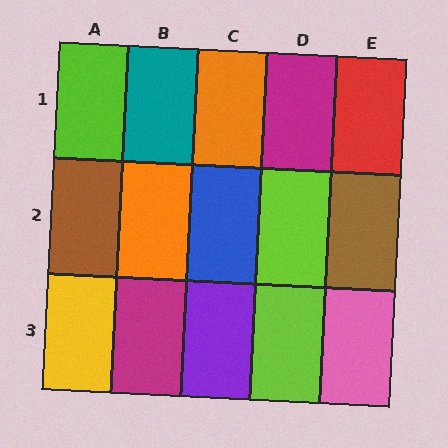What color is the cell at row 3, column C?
Purple.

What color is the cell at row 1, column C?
Orange.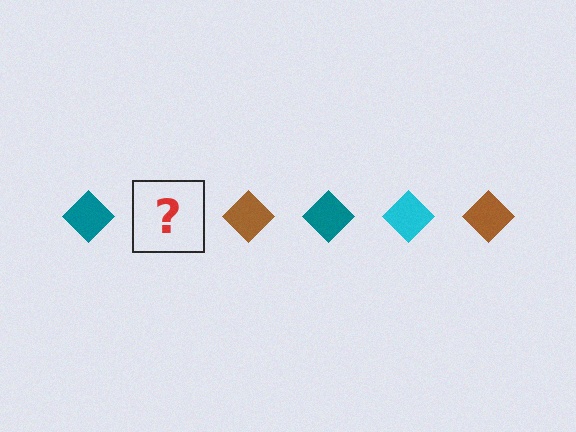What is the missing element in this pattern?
The missing element is a cyan diamond.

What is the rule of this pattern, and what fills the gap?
The rule is that the pattern cycles through teal, cyan, brown diamonds. The gap should be filled with a cyan diamond.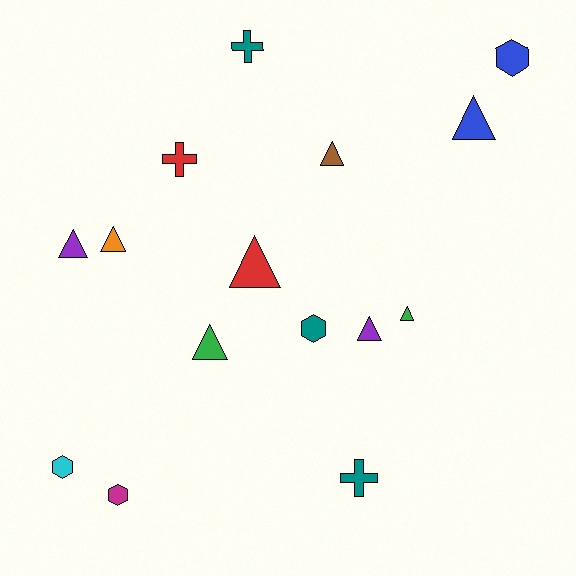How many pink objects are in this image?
There are no pink objects.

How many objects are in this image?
There are 15 objects.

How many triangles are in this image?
There are 8 triangles.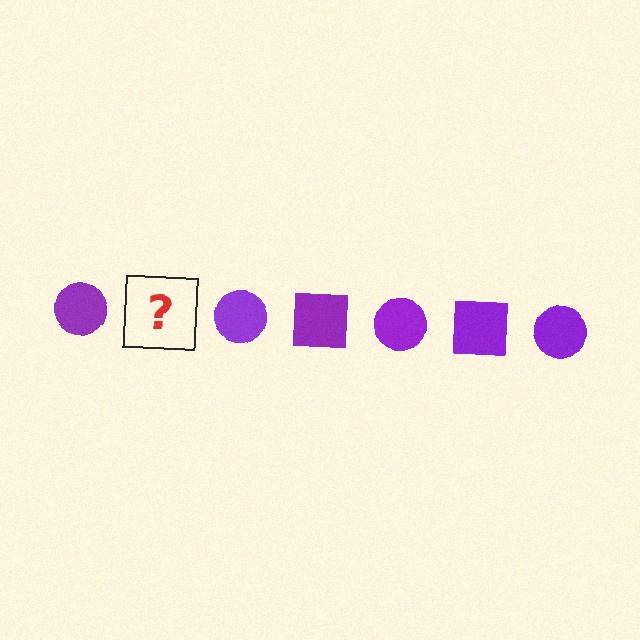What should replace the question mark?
The question mark should be replaced with a purple square.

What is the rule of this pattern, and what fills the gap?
The rule is that the pattern cycles through circle, square shapes in purple. The gap should be filled with a purple square.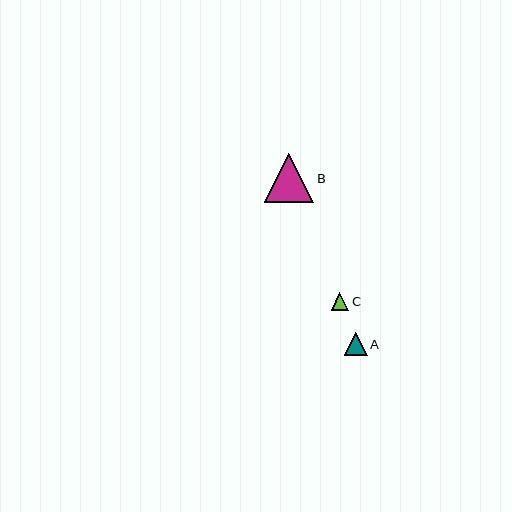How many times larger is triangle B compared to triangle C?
Triangle B is approximately 2.8 times the size of triangle C.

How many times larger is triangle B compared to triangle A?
Triangle B is approximately 2.1 times the size of triangle A.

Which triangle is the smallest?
Triangle C is the smallest with a size of approximately 18 pixels.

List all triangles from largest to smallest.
From largest to smallest: B, A, C.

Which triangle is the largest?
Triangle B is the largest with a size of approximately 49 pixels.